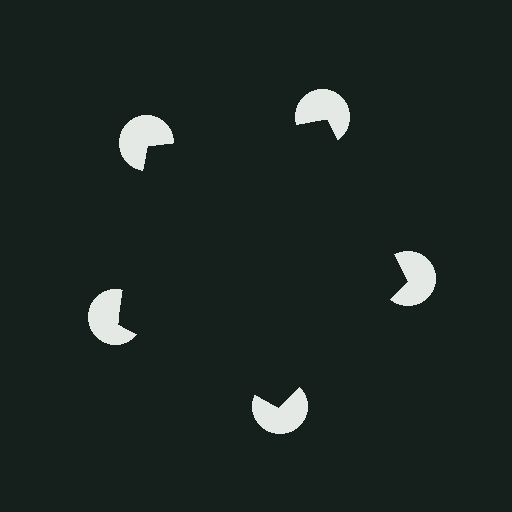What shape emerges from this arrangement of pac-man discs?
An illusory pentagon — its edges are inferred from the aligned wedge cuts in the pac-man discs, not physically drawn.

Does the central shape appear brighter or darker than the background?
It typically appears slightly darker than the background, even though no actual brightness change is drawn.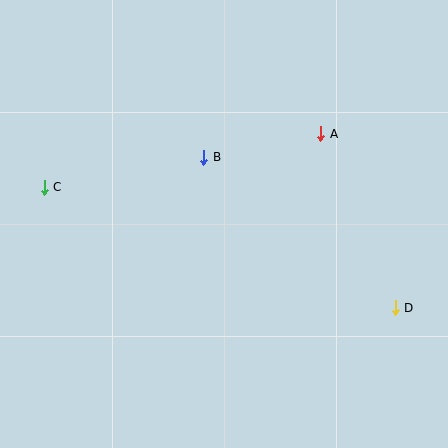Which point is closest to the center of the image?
Point B at (204, 157) is closest to the center.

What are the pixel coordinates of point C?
Point C is at (44, 187).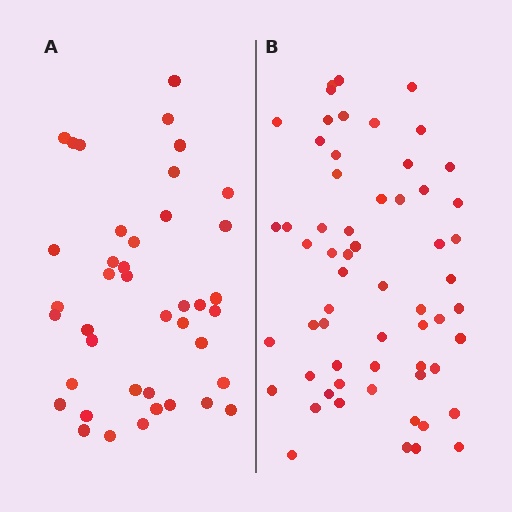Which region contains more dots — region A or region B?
Region B (the right region) has more dots.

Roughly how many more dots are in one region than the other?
Region B has approximately 20 more dots than region A.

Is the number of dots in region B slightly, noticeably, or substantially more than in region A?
Region B has substantially more. The ratio is roughly 1.5 to 1.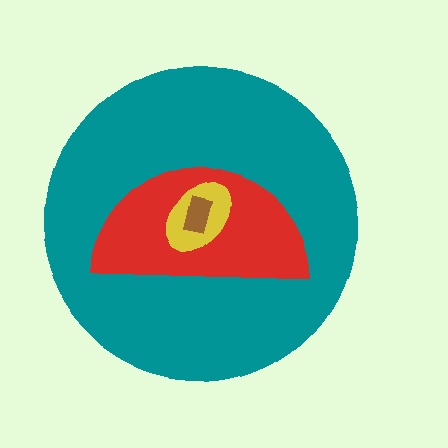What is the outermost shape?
The teal circle.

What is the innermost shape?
The brown rectangle.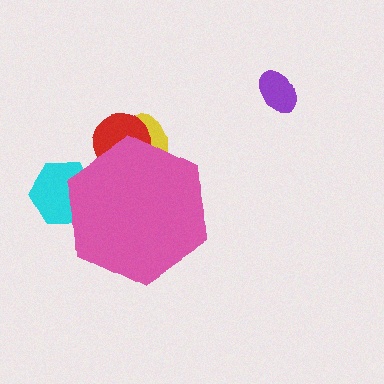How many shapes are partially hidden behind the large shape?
4 shapes are partially hidden.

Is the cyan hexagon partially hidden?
Yes, the cyan hexagon is partially hidden behind the pink hexagon.